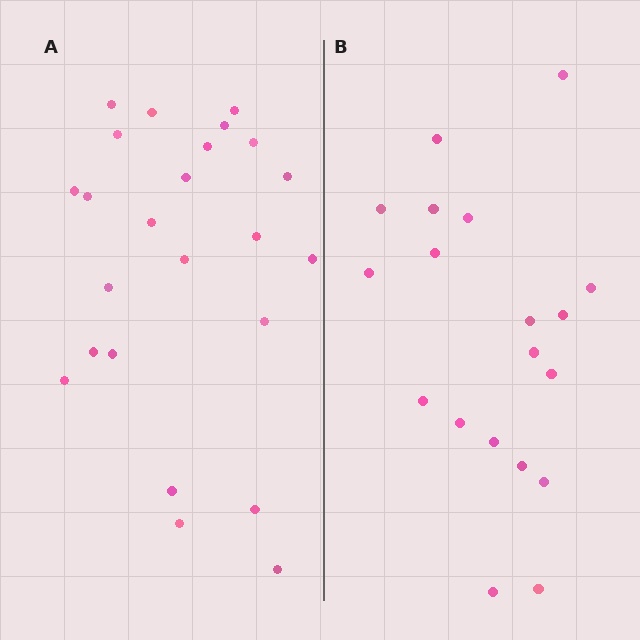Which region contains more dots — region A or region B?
Region A (the left region) has more dots.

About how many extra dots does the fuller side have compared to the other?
Region A has about 5 more dots than region B.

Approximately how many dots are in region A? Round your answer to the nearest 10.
About 20 dots. (The exact count is 24, which rounds to 20.)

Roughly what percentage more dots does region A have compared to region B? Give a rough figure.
About 25% more.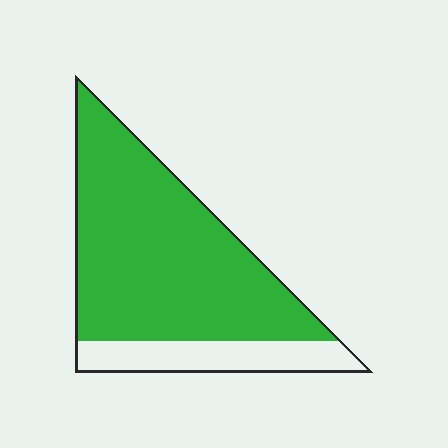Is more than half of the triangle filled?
Yes.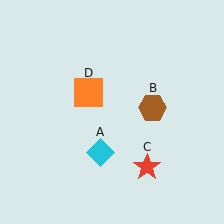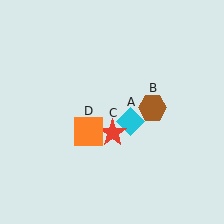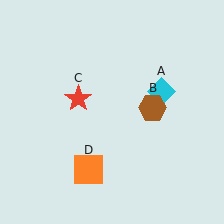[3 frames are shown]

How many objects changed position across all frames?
3 objects changed position: cyan diamond (object A), red star (object C), orange square (object D).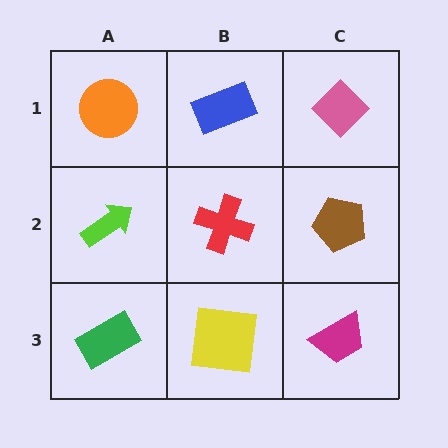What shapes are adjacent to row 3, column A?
A lime arrow (row 2, column A), a yellow square (row 3, column B).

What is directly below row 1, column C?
A brown pentagon.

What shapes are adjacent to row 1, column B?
A red cross (row 2, column B), an orange circle (row 1, column A), a pink diamond (row 1, column C).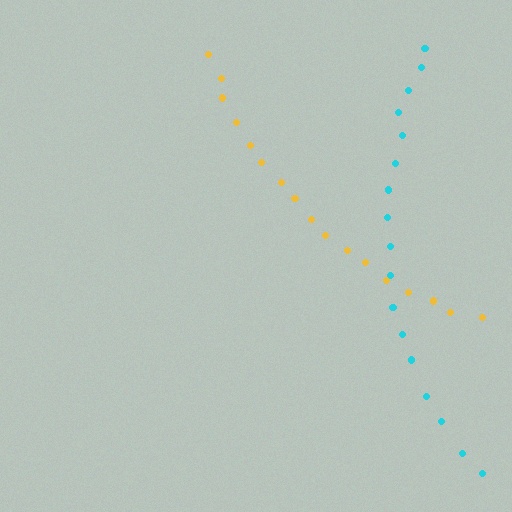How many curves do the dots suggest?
There are 2 distinct paths.